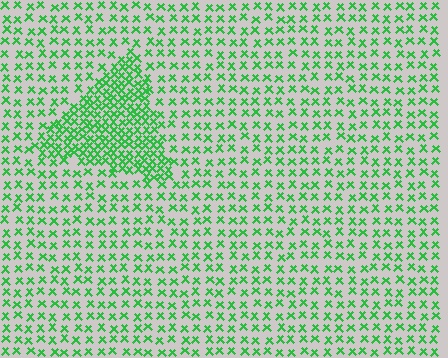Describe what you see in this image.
The image contains small green elements arranged at two different densities. A triangle-shaped region is visible where the elements are more densely packed than the surrounding area.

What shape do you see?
I see a triangle.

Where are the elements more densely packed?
The elements are more densely packed inside the triangle boundary.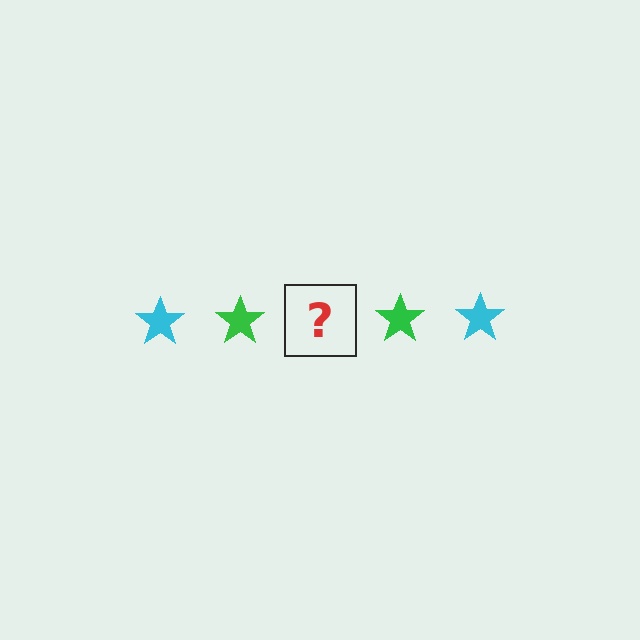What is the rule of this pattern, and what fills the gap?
The rule is that the pattern cycles through cyan, green stars. The gap should be filled with a cyan star.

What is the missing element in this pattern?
The missing element is a cyan star.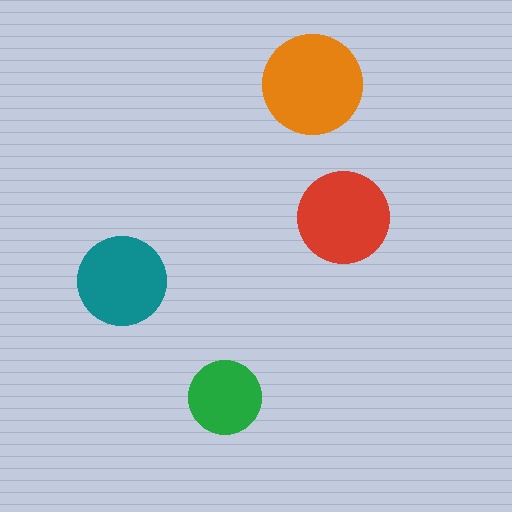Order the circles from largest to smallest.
the orange one, the red one, the teal one, the green one.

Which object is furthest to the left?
The teal circle is leftmost.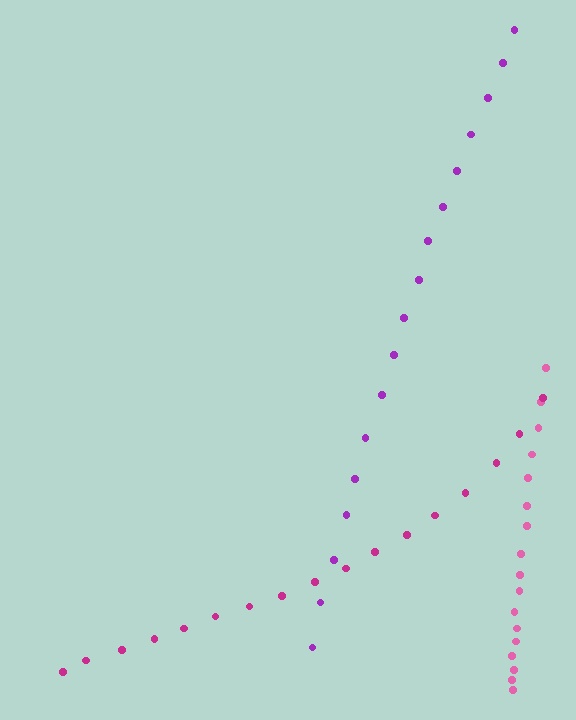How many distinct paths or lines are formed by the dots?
There are 3 distinct paths.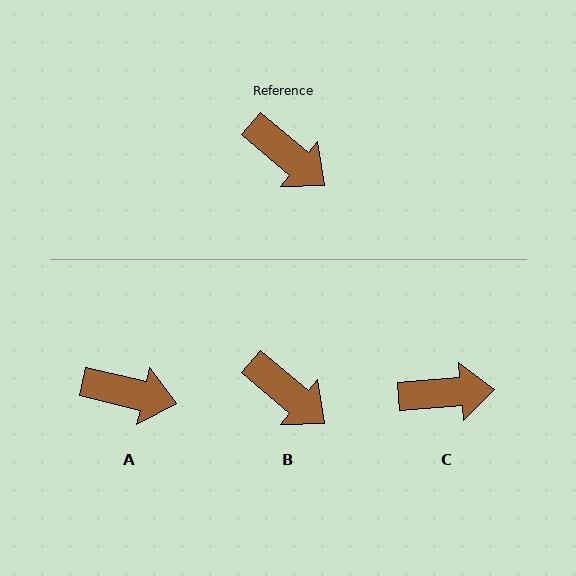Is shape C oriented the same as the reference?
No, it is off by about 44 degrees.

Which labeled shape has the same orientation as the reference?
B.